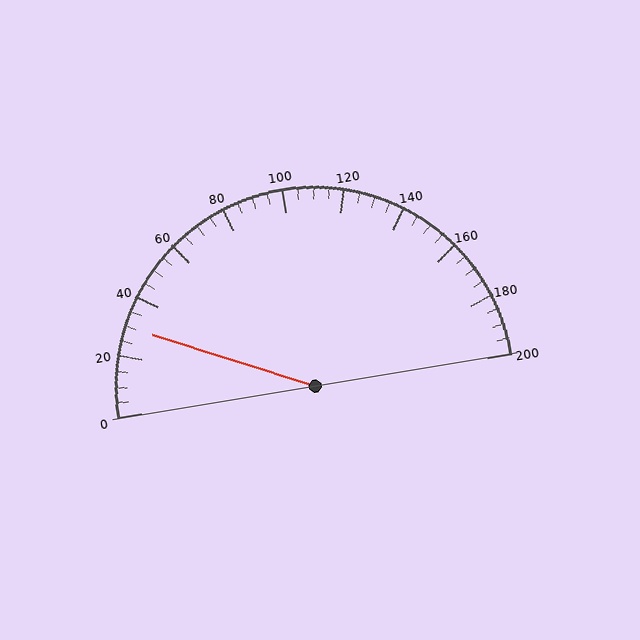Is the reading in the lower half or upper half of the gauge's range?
The reading is in the lower half of the range (0 to 200).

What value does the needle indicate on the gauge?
The needle indicates approximately 30.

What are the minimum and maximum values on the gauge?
The gauge ranges from 0 to 200.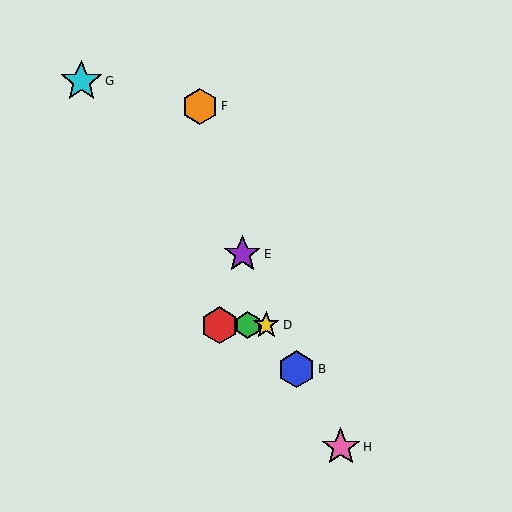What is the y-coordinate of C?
Object C is at y≈325.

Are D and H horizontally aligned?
No, D is at y≈325 and H is at y≈447.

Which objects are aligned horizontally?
Objects A, C, D are aligned horizontally.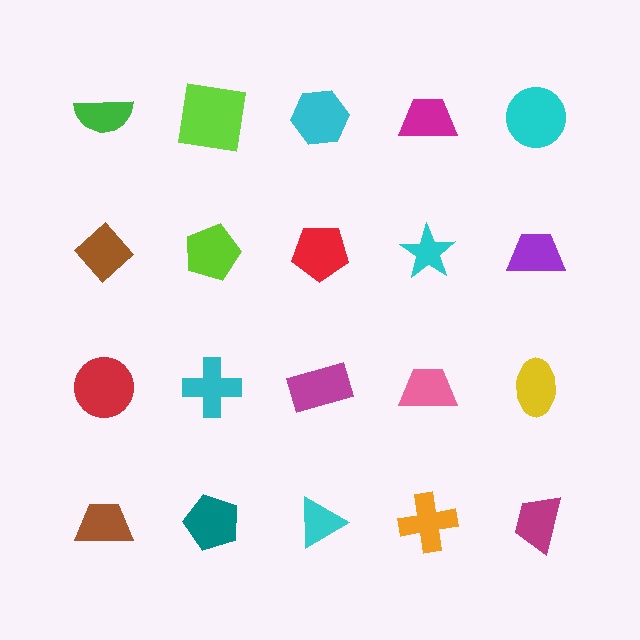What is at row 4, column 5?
A magenta trapezoid.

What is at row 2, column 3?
A red pentagon.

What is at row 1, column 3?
A cyan hexagon.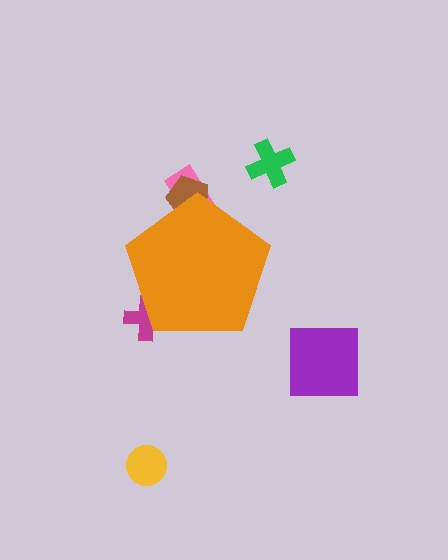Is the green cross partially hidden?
No, the green cross is fully visible.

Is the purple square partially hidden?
No, the purple square is fully visible.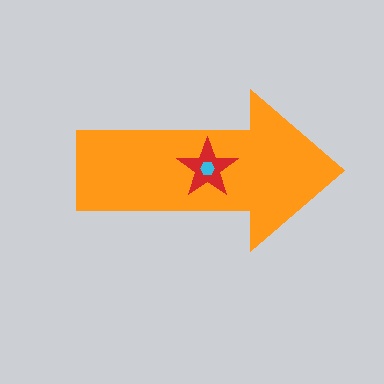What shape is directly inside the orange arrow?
The red star.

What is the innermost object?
The cyan hexagon.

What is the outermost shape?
The orange arrow.